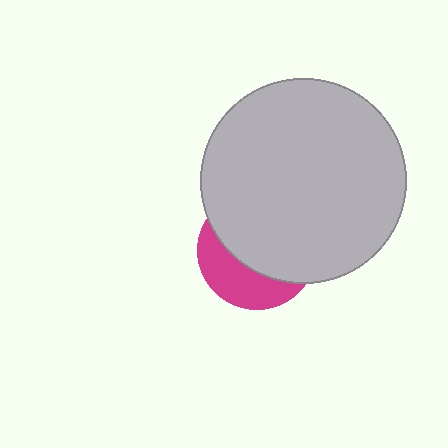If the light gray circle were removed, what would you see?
You would see the complete magenta circle.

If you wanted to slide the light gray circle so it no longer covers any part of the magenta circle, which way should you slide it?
Slide it up — that is the most direct way to separate the two shapes.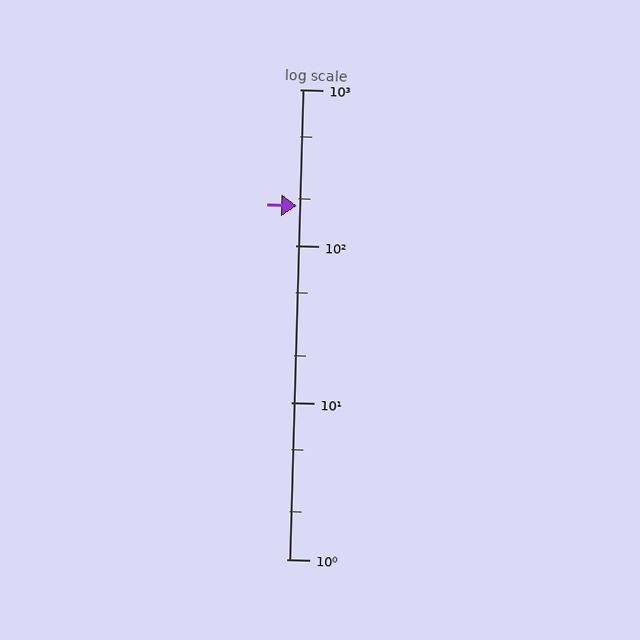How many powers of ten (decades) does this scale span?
The scale spans 3 decades, from 1 to 1000.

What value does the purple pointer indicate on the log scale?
The pointer indicates approximately 180.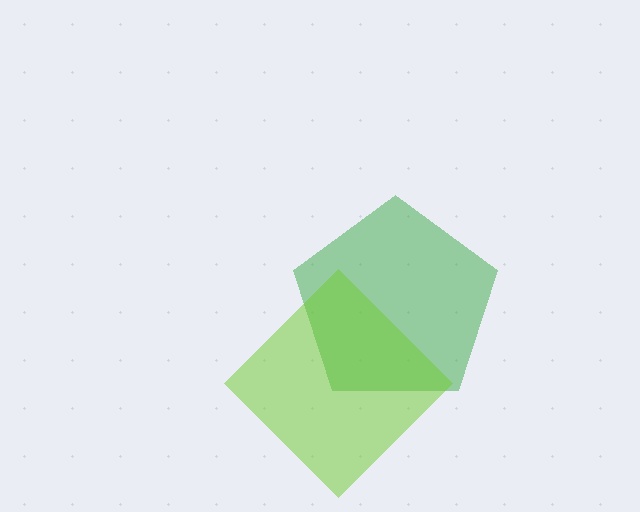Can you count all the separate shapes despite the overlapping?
Yes, there are 2 separate shapes.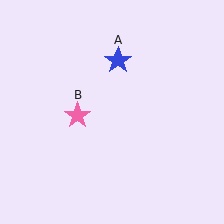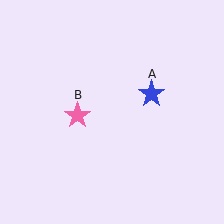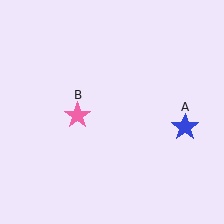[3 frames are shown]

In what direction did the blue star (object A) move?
The blue star (object A) moved down and to the right.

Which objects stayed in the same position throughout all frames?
Pink star (object B) remained stationary.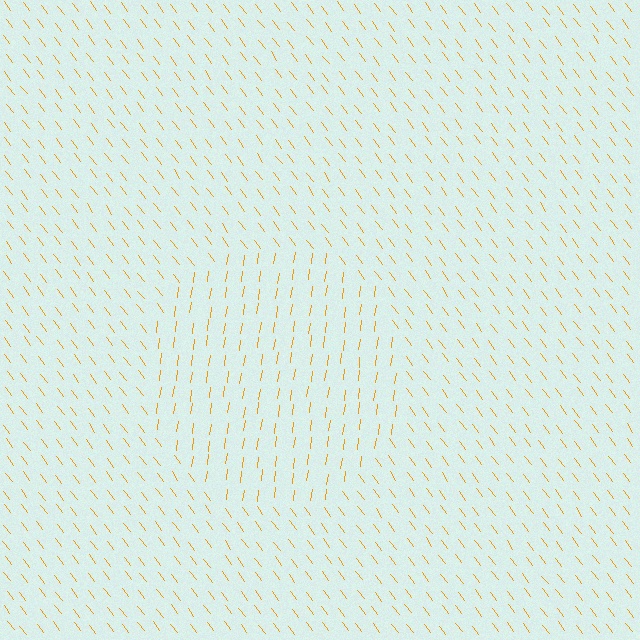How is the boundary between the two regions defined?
The boundary is defined purely by a change in line orientation (approximately 45 degrees difference). All lines are the same color and thickness.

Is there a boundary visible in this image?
Yes, there is a texture boundary formed by a change in line orientation.